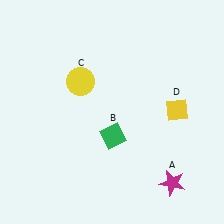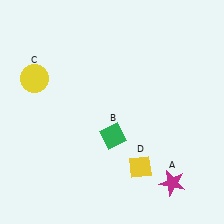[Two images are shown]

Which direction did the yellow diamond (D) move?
The yellow diamond (D) moved down.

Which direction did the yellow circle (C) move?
The yellow circle (C) moved left.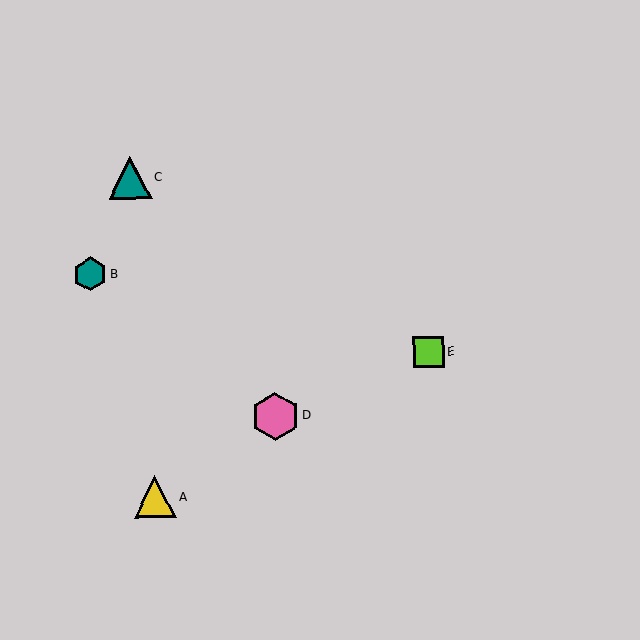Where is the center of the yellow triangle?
The center of the yellow triangle is at (155, 497).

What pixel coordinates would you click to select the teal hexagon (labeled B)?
Click at (90, 274) to select the teal hexagon B.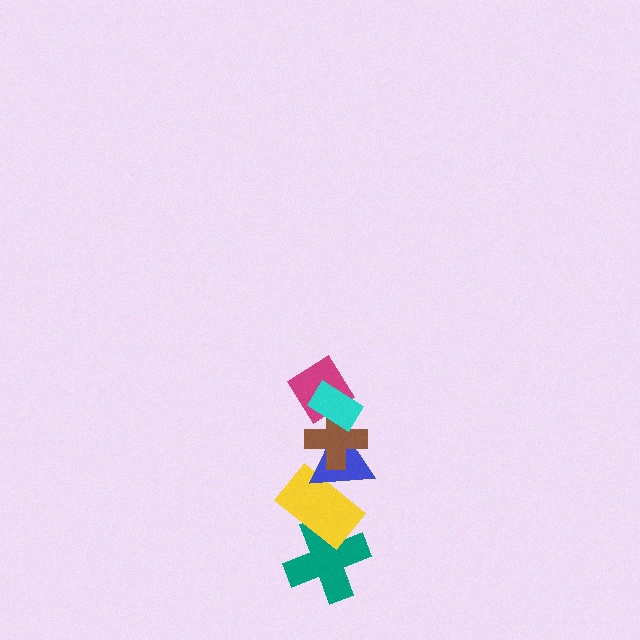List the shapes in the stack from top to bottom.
From top to bottom: the cyan rectangle, the magenta diamond, the brown cross, the blue triangle, the yellow rectangle, the teal cross.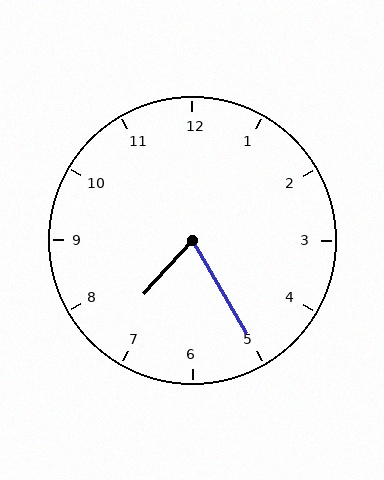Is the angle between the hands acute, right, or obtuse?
It is acute.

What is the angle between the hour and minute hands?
Approximately 72 degrees.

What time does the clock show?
7:25.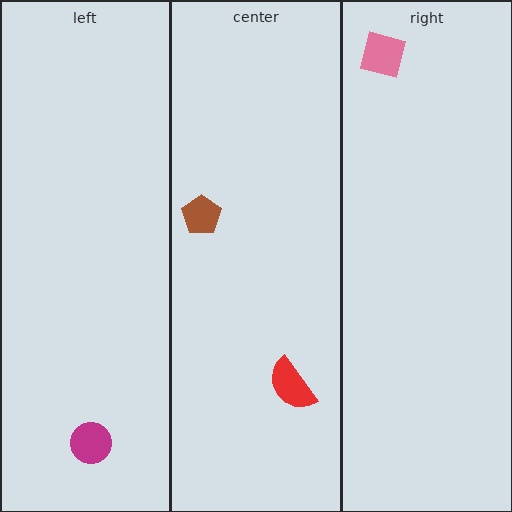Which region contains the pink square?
The right region.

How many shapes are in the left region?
1.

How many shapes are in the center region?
2.